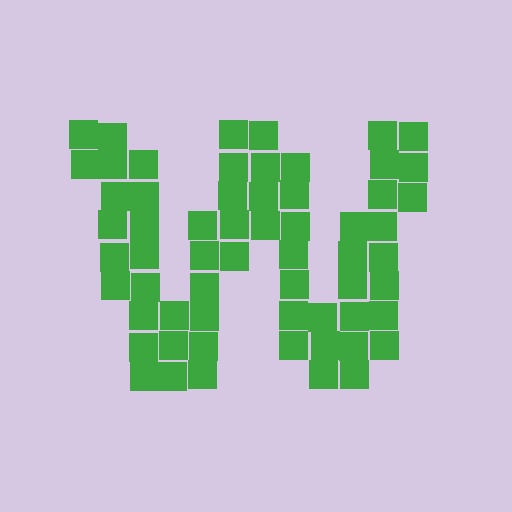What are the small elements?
The small elements are squares.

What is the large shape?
The large shape is the letter W.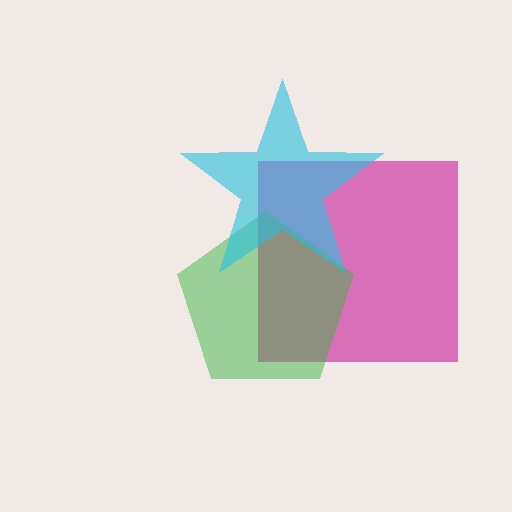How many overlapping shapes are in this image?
There are 3 overlapping shapes in the image.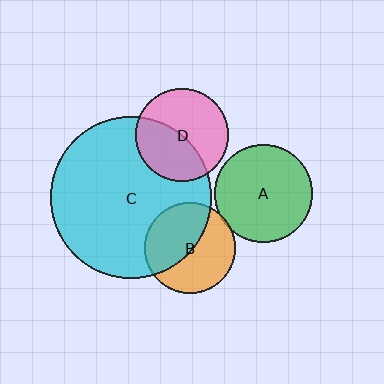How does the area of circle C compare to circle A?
Approximately 2.7 times.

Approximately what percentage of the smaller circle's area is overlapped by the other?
Approximately 5%.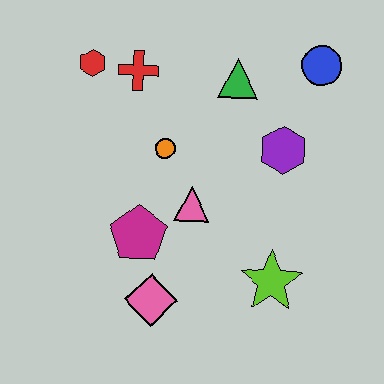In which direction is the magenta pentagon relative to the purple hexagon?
The magenta pentagon is to the left of the purple hexagon.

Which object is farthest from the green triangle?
The pink diamond is farthest from the green triangle.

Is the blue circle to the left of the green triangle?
No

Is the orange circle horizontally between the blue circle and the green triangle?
No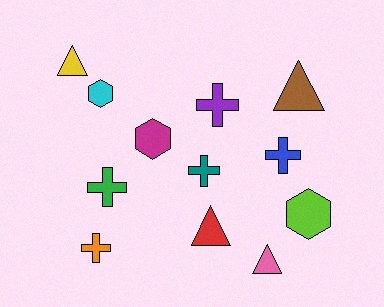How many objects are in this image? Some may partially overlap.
There are 12 objects.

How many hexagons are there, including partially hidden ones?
There are 3 hexagons.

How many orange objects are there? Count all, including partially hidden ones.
There is 1 orange object.